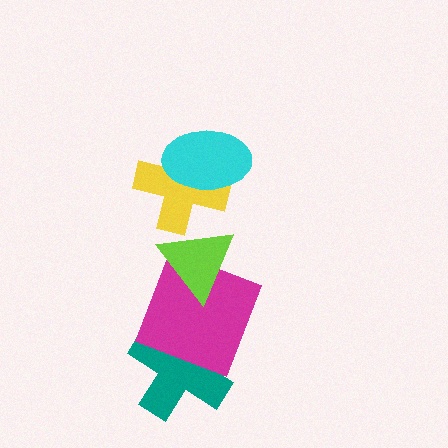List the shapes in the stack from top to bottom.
From top to bottom: the cyan ellipse, the yellow cross, the lime triangle, the magenta square, the teal cross.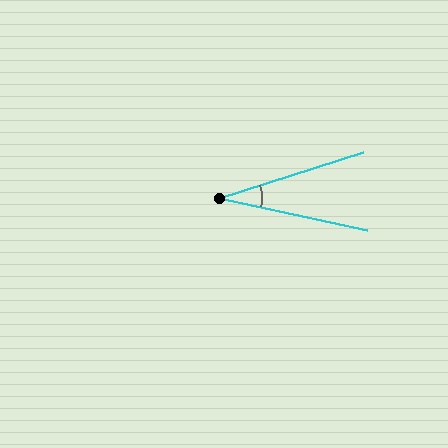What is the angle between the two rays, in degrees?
Approximately 30 degrees.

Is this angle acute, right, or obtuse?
It is acute.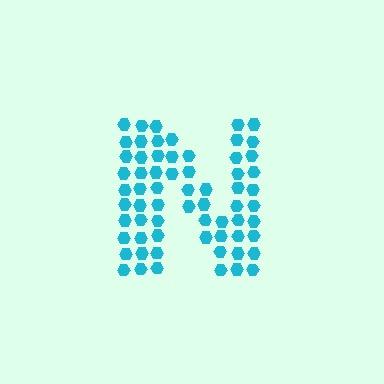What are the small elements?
The small elements are hexagons.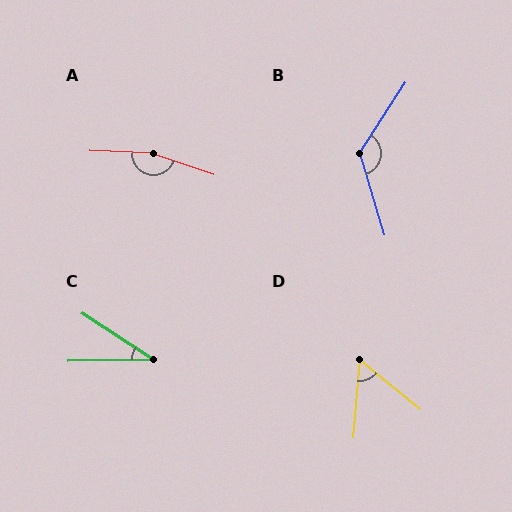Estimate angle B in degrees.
Approximately 130 degrees.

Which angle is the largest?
A, at approximately 164 degrees.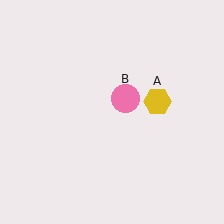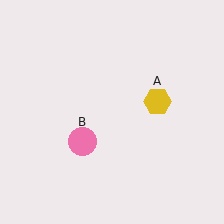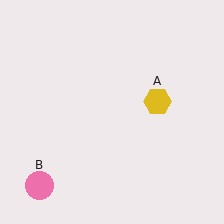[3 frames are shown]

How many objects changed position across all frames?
1 object changed position: pink circle (object B).